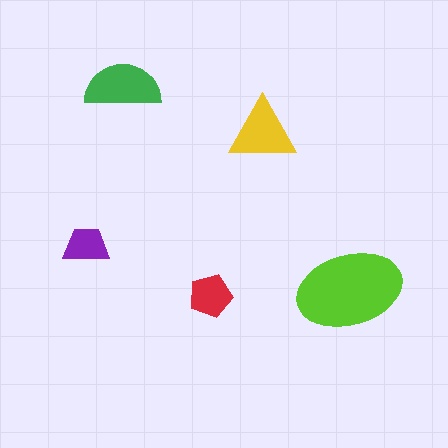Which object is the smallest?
The purple trapezoid.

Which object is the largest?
The lime ellipse.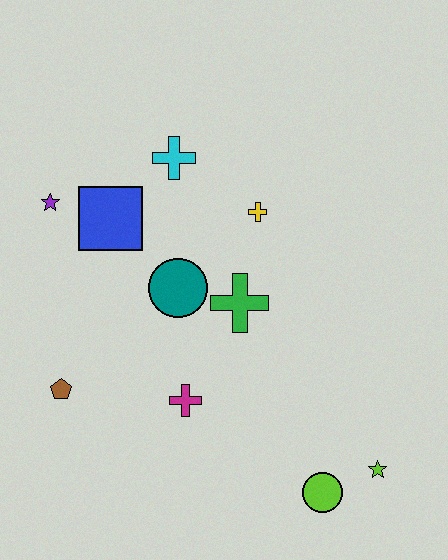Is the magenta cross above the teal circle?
No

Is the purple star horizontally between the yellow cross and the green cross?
No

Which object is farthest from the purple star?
The lime star is farthest from the purple star.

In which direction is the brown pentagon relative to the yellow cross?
The brown pentagon is to the left of the yellow cross.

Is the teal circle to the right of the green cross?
No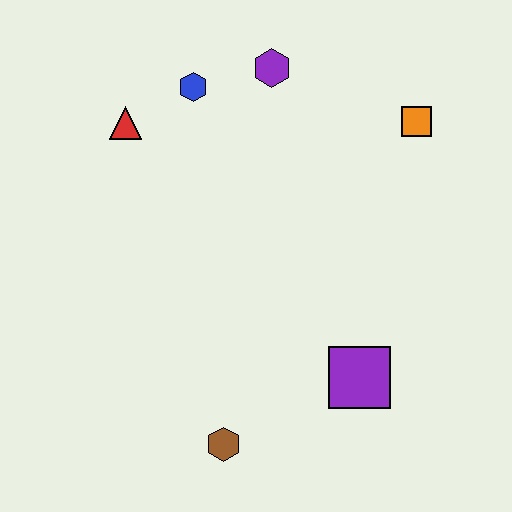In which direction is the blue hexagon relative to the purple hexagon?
The blue hexagon is to the left of the purple hexagon.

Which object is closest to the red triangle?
The blue hexagon is closest to the red triangle.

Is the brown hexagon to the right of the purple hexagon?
No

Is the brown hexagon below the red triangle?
Yes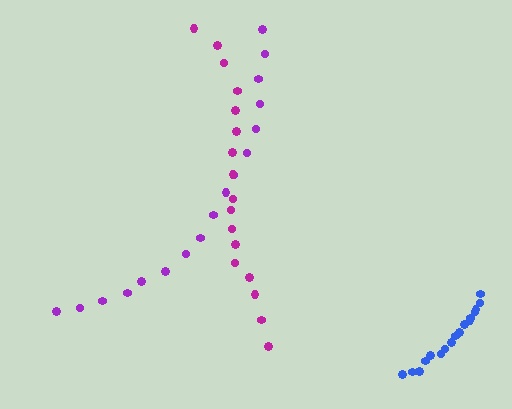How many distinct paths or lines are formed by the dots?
There are 3 distinct paths.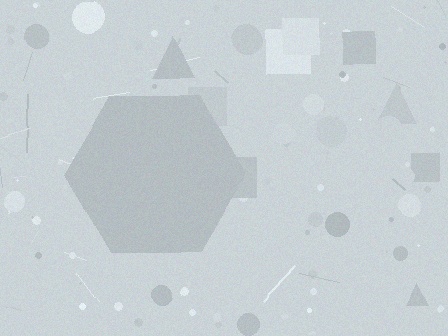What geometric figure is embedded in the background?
A hexagon is embedded in the background.